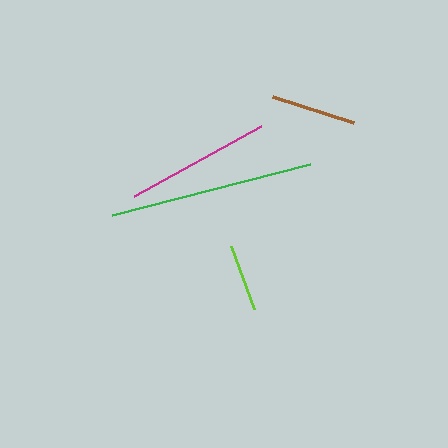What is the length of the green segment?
The green segment is approximately 204 pixels long.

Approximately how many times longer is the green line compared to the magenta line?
The green line is approximately 1.4 times the length of the magenta line.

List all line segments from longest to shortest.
From longest to shortest: green, magenta, brown, lime.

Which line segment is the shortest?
The lime line is the shortest at approximately 67 pixels.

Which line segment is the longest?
The green line is the longest at approximately 204 pixels.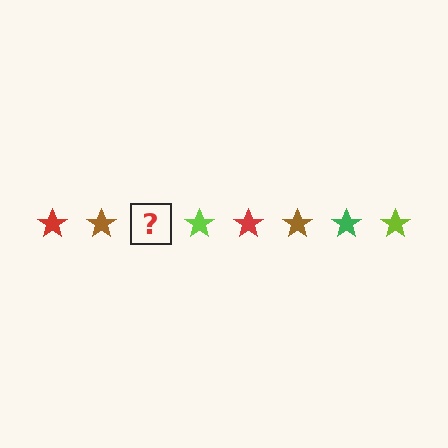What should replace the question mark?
The question mark should be replaced with a green star.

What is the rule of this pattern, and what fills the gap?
The rule is that the pattern cycles through red, brown, green, lime stars. The gap should be filled with a green star.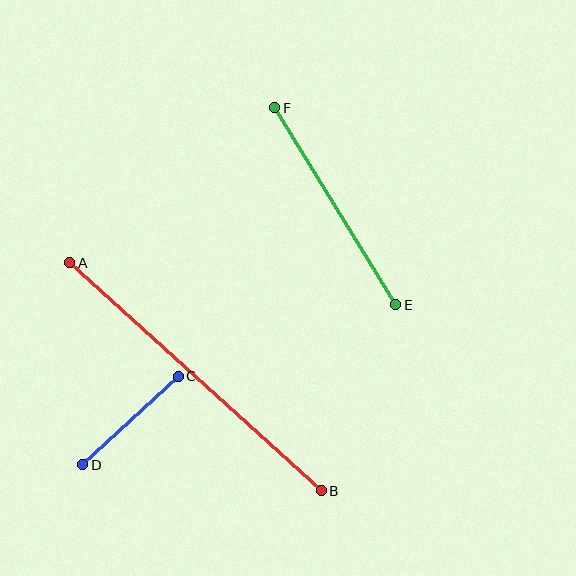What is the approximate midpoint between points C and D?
The midpoint is at approximately (131, 421) pixels.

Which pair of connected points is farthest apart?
Points A and B are farthest apart.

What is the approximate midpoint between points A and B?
The midpoint is at approximately (195, 377) pixels.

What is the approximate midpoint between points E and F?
The midpoint is at approximately (335, 206) pixels.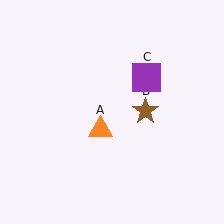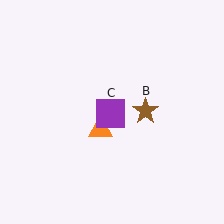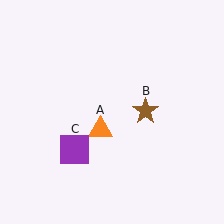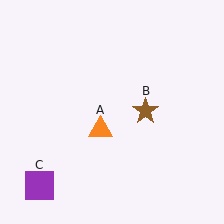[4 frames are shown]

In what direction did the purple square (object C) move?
The purple square (object C) moved down and to the left.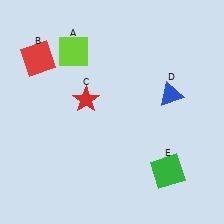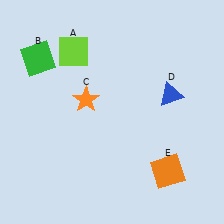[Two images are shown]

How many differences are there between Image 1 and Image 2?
There are 3 differences between the two images.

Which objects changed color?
B changed from red to green. C changed from red to orange. E changed from green to orange.